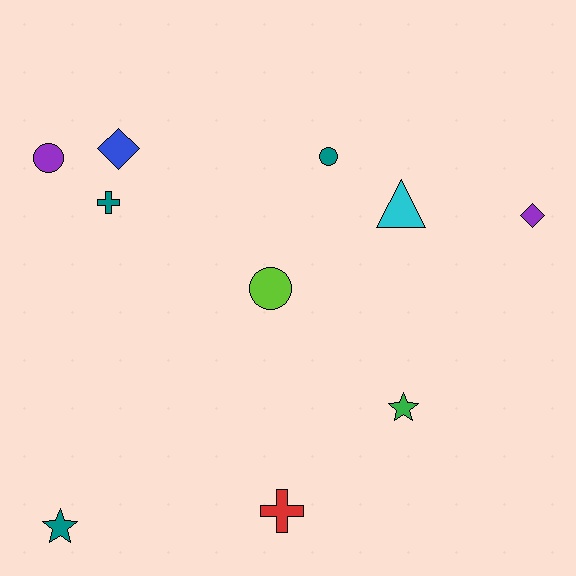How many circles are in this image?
There are 3 circles.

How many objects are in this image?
There are 10 objects.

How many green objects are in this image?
There is 1 green object.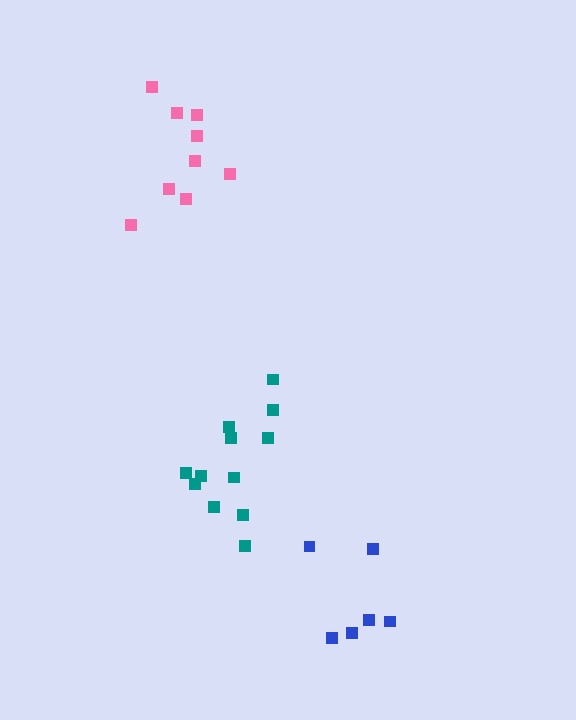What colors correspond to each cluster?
The clusters are colored: blue, pink, teal.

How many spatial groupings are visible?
There are 3 spatial groupings.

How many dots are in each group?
Group 1: 6 dots, Group 2: 9 dots, Group 3: 12 dots (27 total).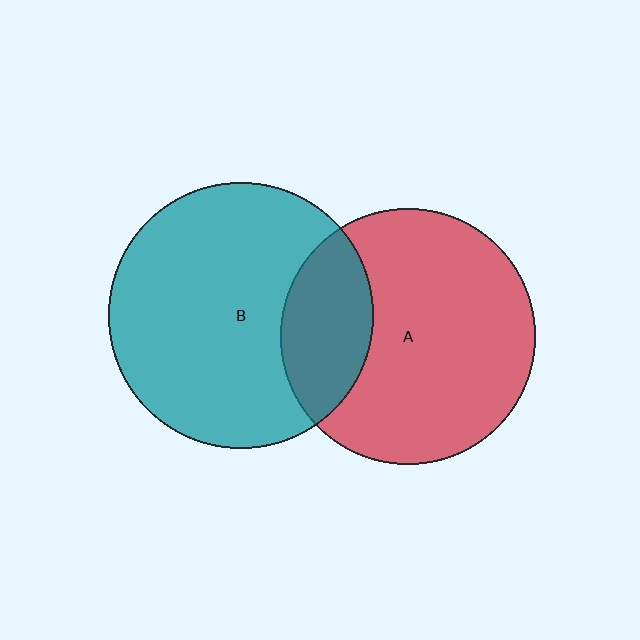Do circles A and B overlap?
Yes.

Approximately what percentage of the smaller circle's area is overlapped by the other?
Approximately 25%.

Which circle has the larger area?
Circle B (teal).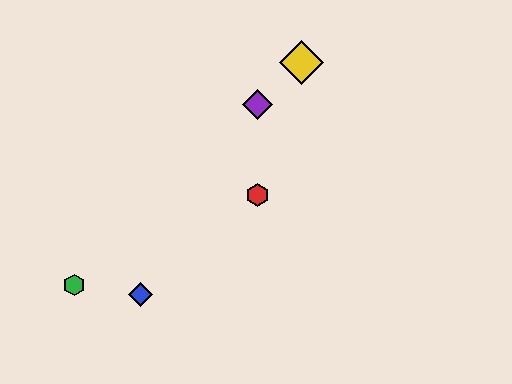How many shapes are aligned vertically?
2 shapes (the red hexagon, the purple diamond) are aligned vertically.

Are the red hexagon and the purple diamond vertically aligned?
Yes, both are at x≈258.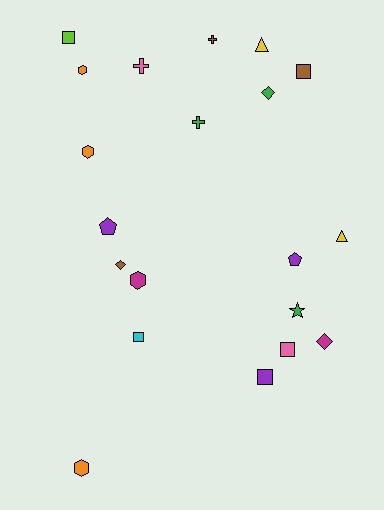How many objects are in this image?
There are 20 objects.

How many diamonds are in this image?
There are 3 diamonds.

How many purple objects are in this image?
There are 3 purple objects.